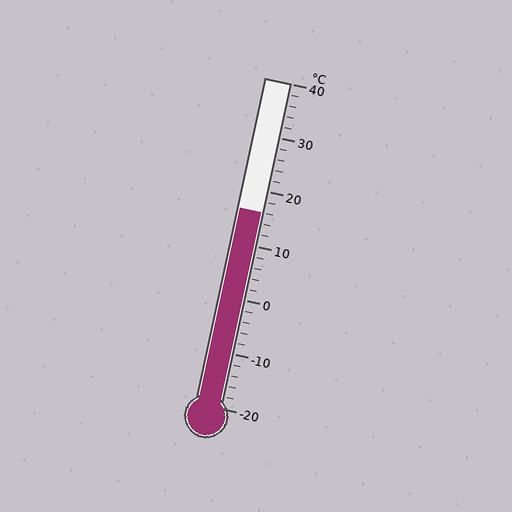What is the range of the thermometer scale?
The thermometer scale ranges from -20°C to 40°C.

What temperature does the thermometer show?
The thermometer shows approximately 16°C.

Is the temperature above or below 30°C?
The temperature is below 30°C.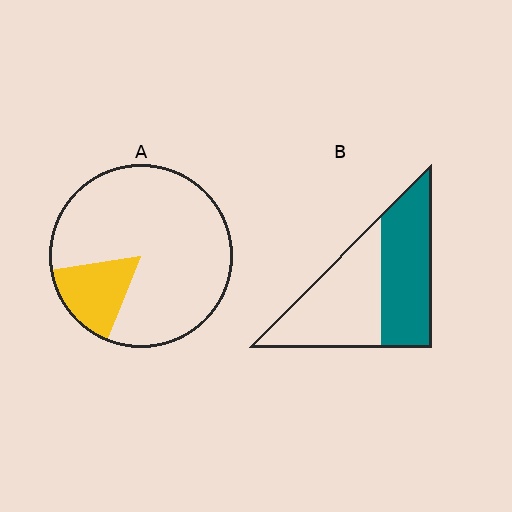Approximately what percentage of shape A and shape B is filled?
A is approximately 15% and B is approximately 50%.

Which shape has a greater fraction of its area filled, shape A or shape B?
Shape B.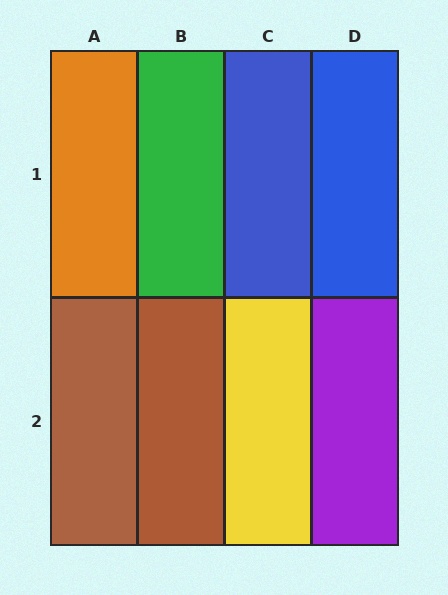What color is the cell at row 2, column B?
Brown.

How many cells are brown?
2 cells are brown.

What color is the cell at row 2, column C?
Yellow.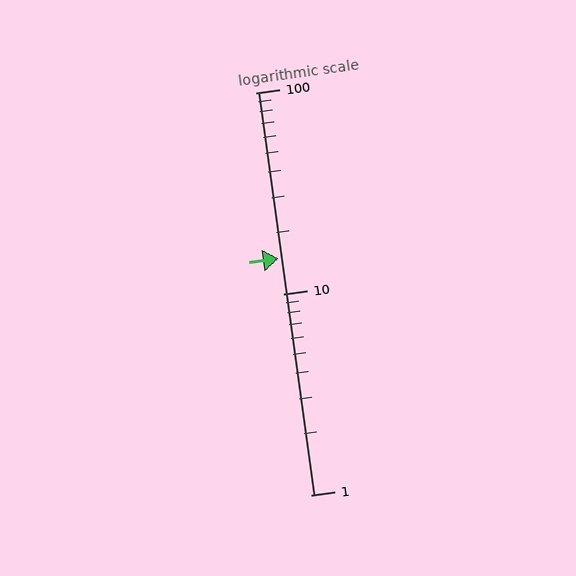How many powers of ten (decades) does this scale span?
The scale spans 2 decades, from 1 to 100.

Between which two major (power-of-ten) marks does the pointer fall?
The pointer is between 10 and 100.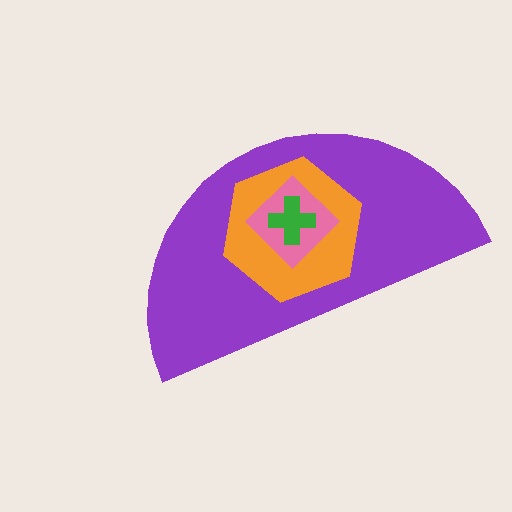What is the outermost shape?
The purple semicircle.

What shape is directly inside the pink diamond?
The green cross.